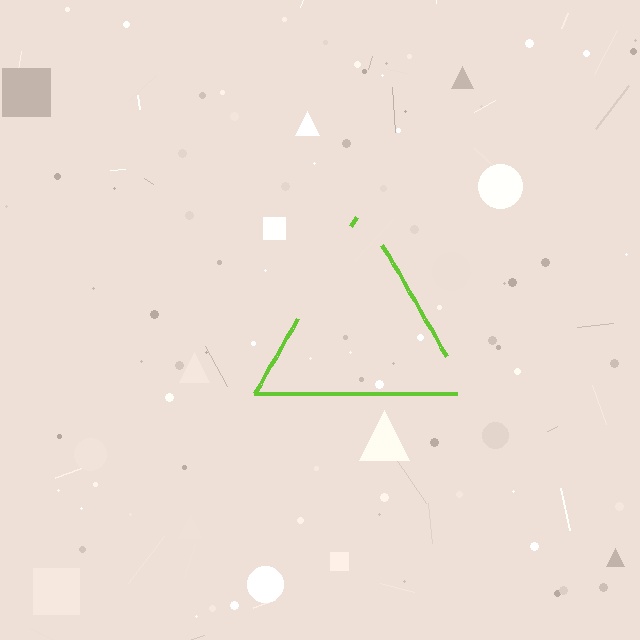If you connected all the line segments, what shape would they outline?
They would outline a triangle.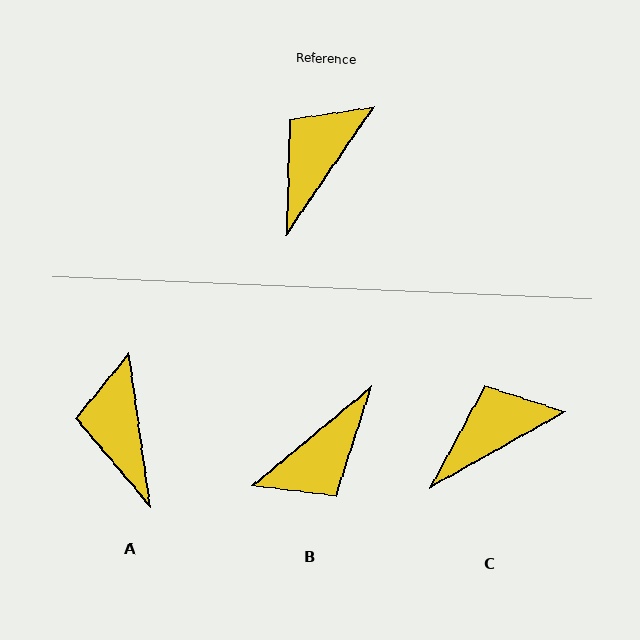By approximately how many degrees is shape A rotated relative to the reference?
Approximately 42 degrees counter-clockwise.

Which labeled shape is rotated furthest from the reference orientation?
B, about 164 degrees away.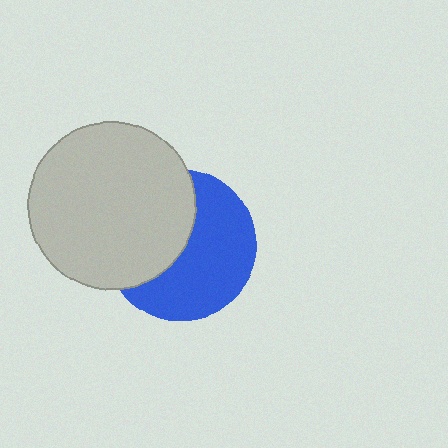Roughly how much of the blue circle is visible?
About half of it is visible (roughly 56%).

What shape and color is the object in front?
The object in front is a light gray circle.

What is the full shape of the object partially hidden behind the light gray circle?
The partially hidden object is a blue circle.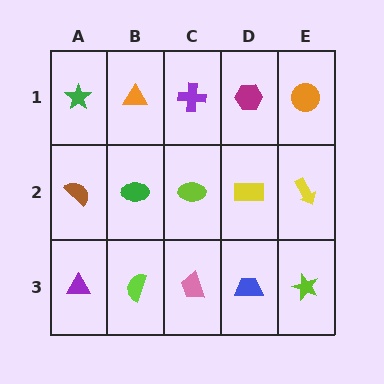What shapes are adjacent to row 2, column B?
An orange triangle (row 1, column B), a lime semicircle (row 3, column B), a brown semicircle (row 2, column A), a lime ellipse (row 2, column C).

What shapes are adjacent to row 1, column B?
A green ellipse (row 2, column B), a green star (row 1, column A), a purple cross (row 1, column C).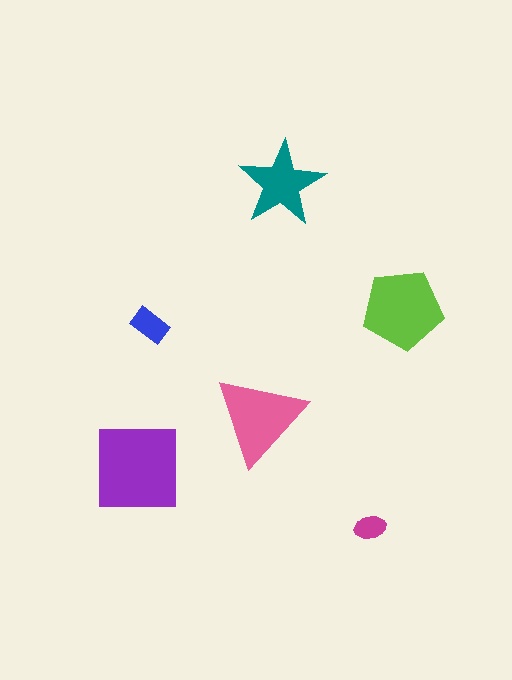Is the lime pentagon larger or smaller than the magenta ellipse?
Larger.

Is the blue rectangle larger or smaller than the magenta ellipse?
Larger.